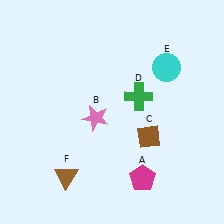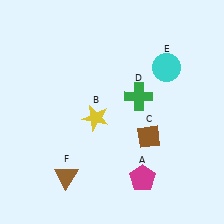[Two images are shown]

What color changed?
The star (B) changed from pink in Image 1 to yellow in Image 2.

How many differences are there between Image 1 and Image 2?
There is 1 difference between the two images.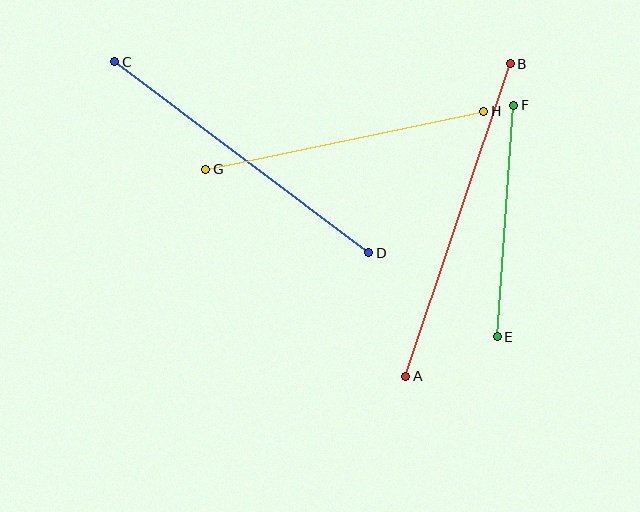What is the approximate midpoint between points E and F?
The midpoint is at approximately (505, 221) pixels.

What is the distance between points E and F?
The distance is approximately 232 pixels.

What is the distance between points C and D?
The distance is approximately 318 pixels.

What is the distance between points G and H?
The distance is approximately 284 pixels.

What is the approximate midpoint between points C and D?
The midpoint is at approximately (242, 157) pixels.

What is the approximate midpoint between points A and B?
The midpoint is at approximately (458, 220) pixels.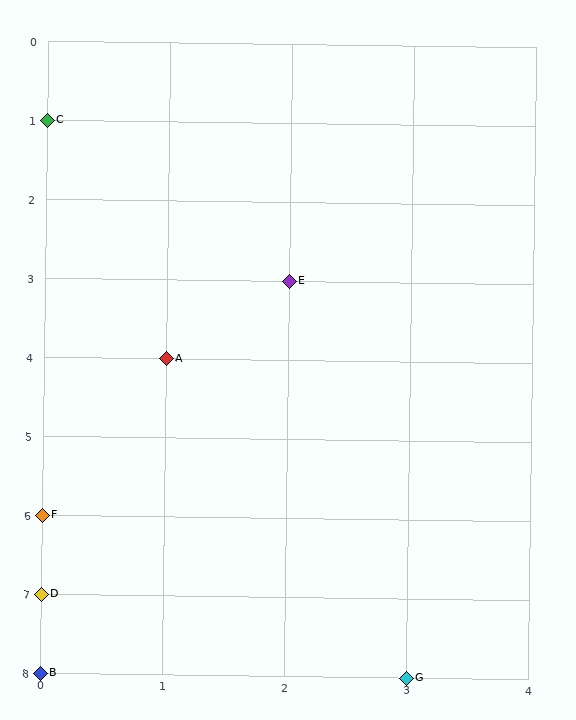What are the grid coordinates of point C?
Point C is at grid coordinates (0, 1).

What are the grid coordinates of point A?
Point A is at grid coordinates (1, 4).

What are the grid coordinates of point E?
Point E is at grid coordinates (2, 3).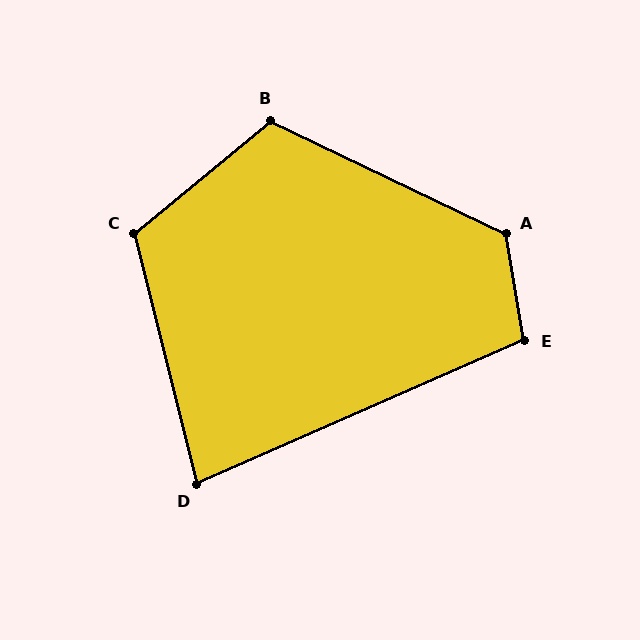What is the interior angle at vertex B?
Approximately 115 degrees (obtuse).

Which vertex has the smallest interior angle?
D, at approximately 80 degrees.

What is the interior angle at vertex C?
Approximately 116 degrees (obtuse).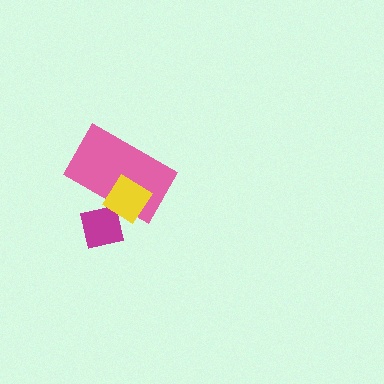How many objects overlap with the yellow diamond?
2 objects overlap with the yellow diamond.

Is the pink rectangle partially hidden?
Yes, it is partially covered by another shape.